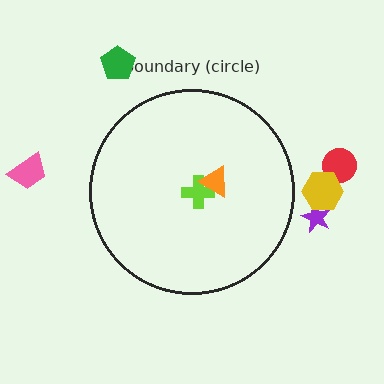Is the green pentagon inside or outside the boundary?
Outside.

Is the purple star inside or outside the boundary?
Outside.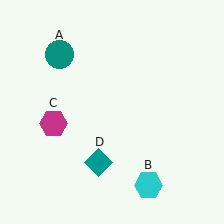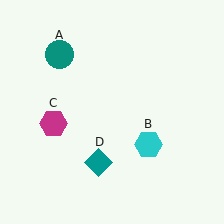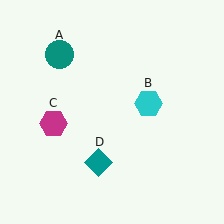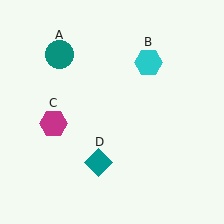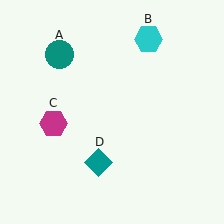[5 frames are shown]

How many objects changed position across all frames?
1 object changed position: cyan hexagon (object B).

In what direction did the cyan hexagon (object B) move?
The cyan hexagon (object B) moved up.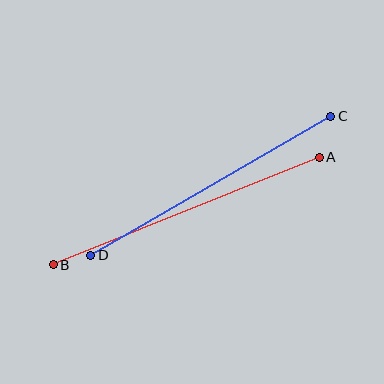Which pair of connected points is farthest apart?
Points A and B are farthest apart.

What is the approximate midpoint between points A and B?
The midpoint is at approximately (186, 211) pixels.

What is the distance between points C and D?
The distance is approximately 277 pixels.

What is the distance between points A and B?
The distance is approximately 286 pixels.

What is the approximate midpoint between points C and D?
The midpoint is at approximately (211, 186) pixels.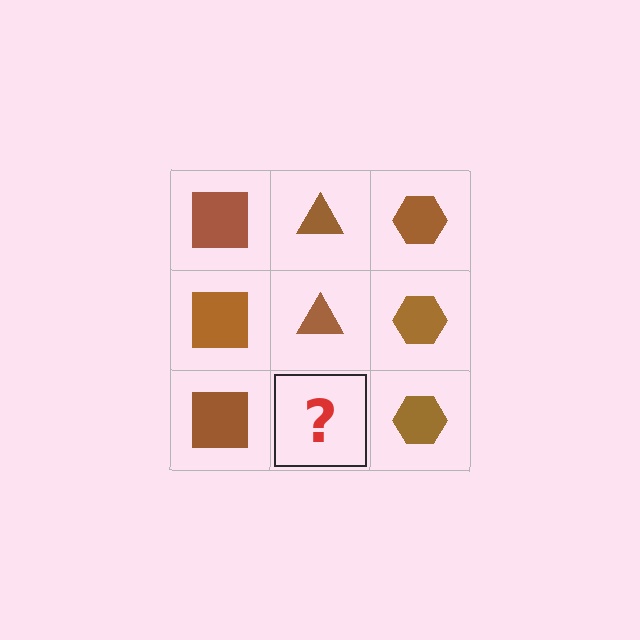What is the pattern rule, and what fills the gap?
The rule is that each column has a consistent shape. The gap should be filled with a brown triangle.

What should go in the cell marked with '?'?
The missing cell should contain a brown triangle.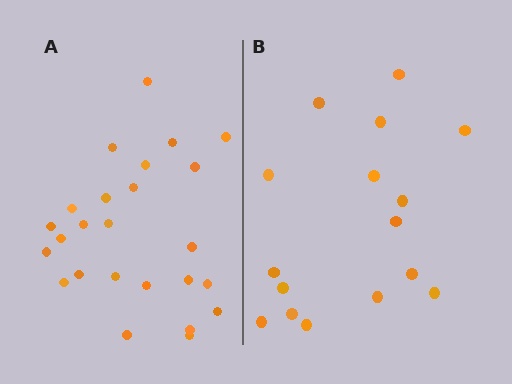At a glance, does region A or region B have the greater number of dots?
Region A (the left region) has more dots.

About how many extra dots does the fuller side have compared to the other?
Region A has roughly 8 or so more dots than region B.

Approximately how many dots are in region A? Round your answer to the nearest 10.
About 20 dots. (The exact count is 25, which rounds to 20.)